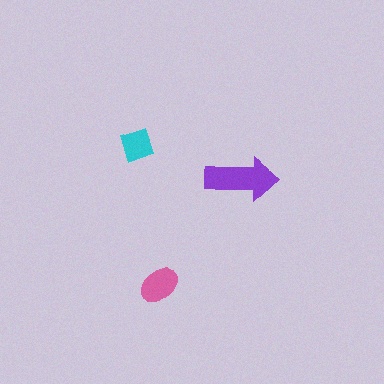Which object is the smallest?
The cyan diamond.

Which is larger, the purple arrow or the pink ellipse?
The purple arrow.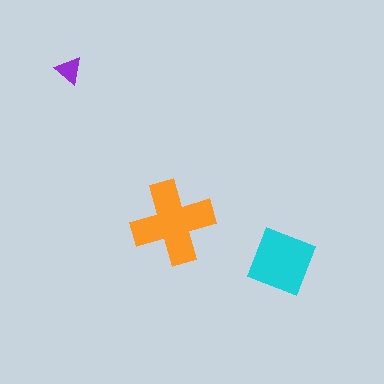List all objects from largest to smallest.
The orange cross, the cyan diamond, the purple triangle.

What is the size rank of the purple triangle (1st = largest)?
3rd.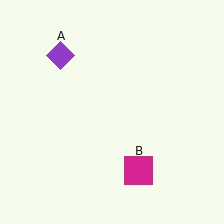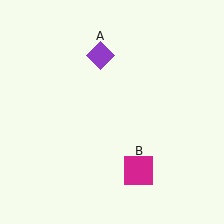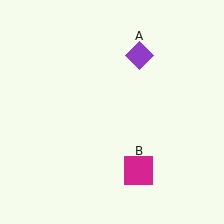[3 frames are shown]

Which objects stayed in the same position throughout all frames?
Magenta square (object B) remained stationary.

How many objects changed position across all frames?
1 object changed position: purple diamond (object A).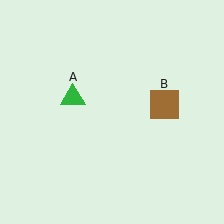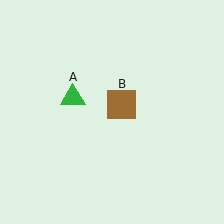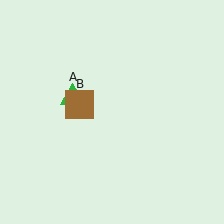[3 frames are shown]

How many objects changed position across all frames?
1 object changed position: brown square (object B).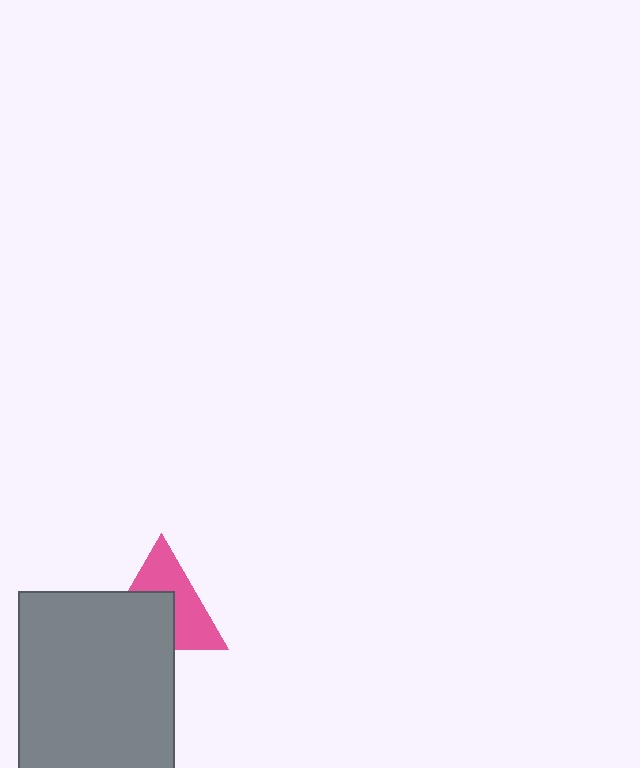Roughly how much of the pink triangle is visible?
About half of it is visible (roughly 52%).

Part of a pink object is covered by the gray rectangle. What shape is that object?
It is a triangle.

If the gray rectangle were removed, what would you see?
You would see the complete pink triangle.